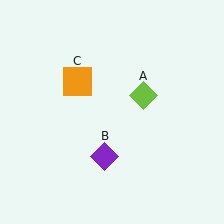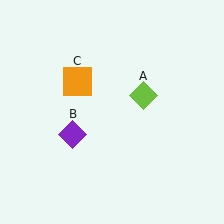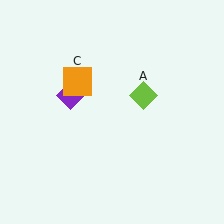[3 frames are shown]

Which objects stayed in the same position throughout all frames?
Lime diamond (object A) and orange square (object C) remained stationary.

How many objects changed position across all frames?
1 object changed position: purple diamond (object B).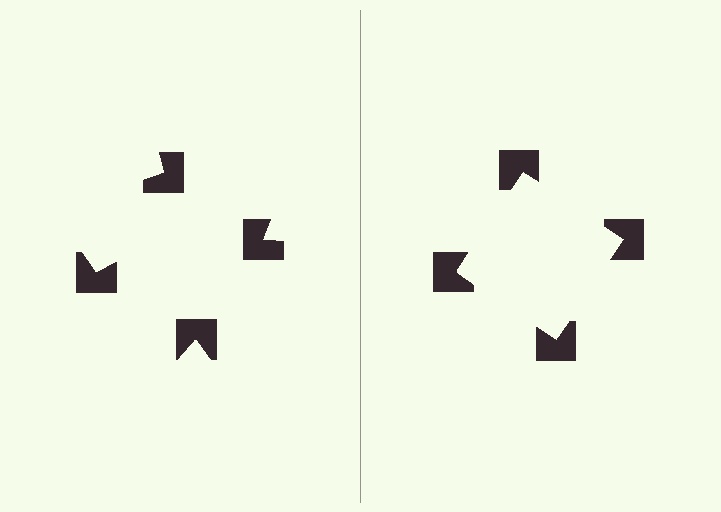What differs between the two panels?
The notched squares are positioned identically on both sides; only the wedge orientations differ. On the right they align to a square; on the left they are misaligned.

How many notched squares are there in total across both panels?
8 — 4 on each side.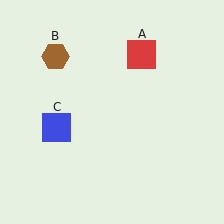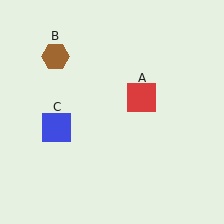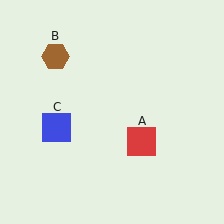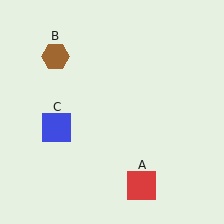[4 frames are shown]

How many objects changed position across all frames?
1 object changed position: red square (object A).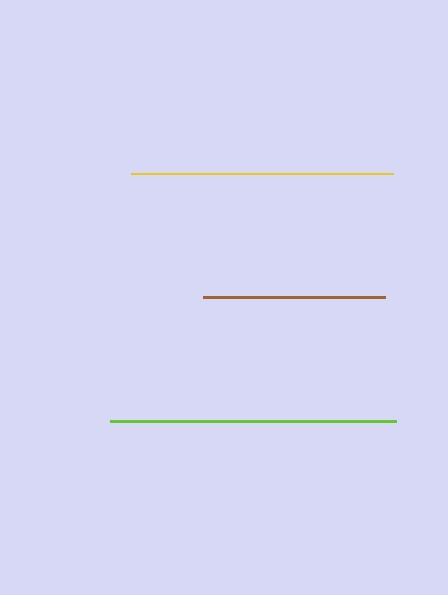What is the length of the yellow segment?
The yellow segment is approximately 262 pixels long.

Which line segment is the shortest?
The brown line is the shortest at approximately 182 pixels.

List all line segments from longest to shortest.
From longest to shortest: lime, yellow, brown.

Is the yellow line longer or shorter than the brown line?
The yellow line is longer than the brown line.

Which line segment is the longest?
The lime line is the longest at approximately 286 pixels.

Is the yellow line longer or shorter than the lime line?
The lime line is longer than the yellow line.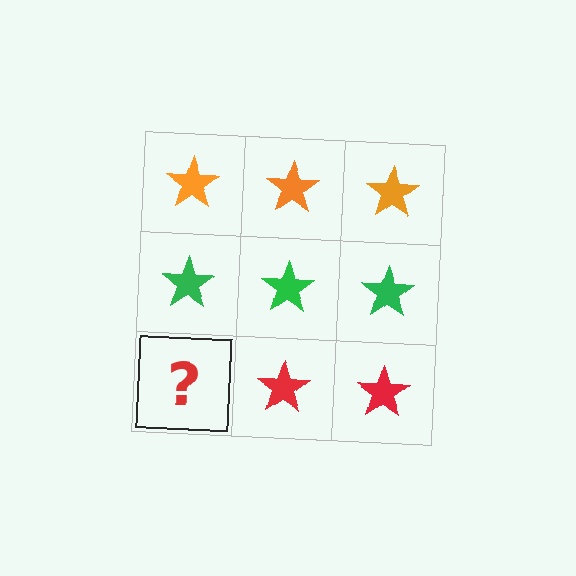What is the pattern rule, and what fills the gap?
The rule is that each row has a consistent color. The gap should be filled with a red star.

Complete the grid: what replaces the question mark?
The question mark should be replaced with a red star.